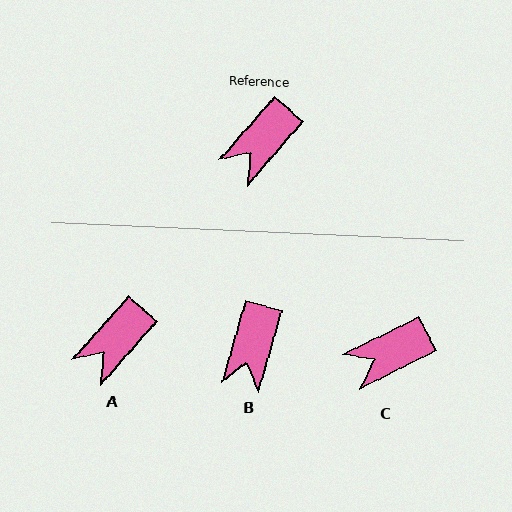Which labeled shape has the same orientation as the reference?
A.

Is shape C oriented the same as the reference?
No, it is off by about 22 degrees.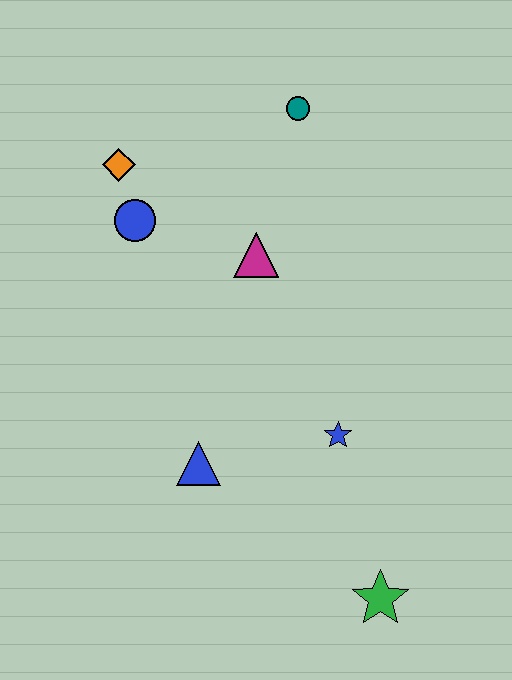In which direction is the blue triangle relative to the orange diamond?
The blue triangle is below the orange diamond.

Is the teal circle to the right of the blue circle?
Yes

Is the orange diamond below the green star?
No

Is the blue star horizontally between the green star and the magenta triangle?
Yes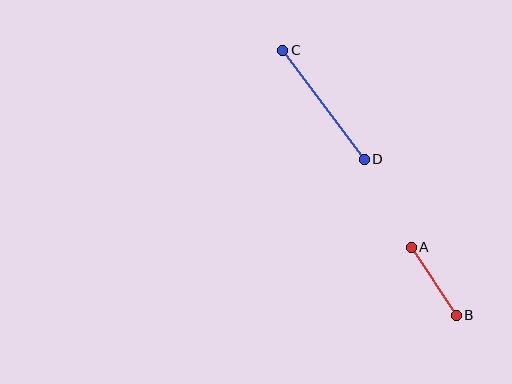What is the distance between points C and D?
The distance is approximately 136 pixels.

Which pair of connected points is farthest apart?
Points C and D are farthest apart.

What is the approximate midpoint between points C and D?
The midpoint is at approximately (323, 105) pixels.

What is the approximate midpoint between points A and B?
The midpoint is at approximately (434, 281) pixels.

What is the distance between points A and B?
The distance is approximately 82 pixels.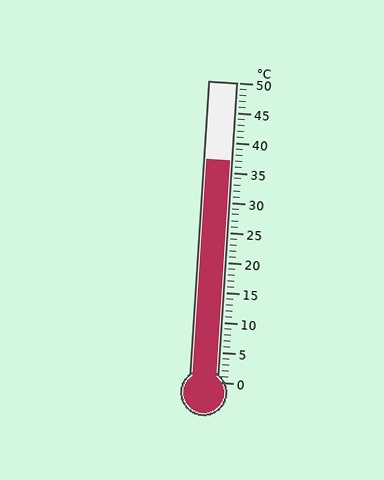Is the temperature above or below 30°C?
The temperature is above 30°C.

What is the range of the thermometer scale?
The thermometer scale ranges from 0°C to 50°C.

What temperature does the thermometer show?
The thermometer shows approximately 37°C.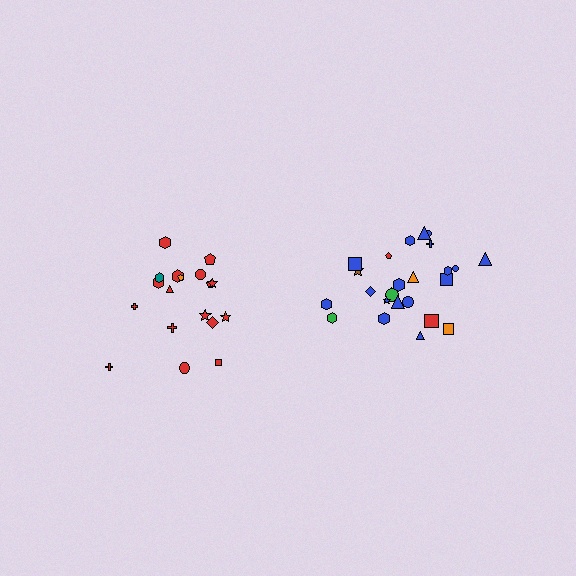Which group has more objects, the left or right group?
The right group.